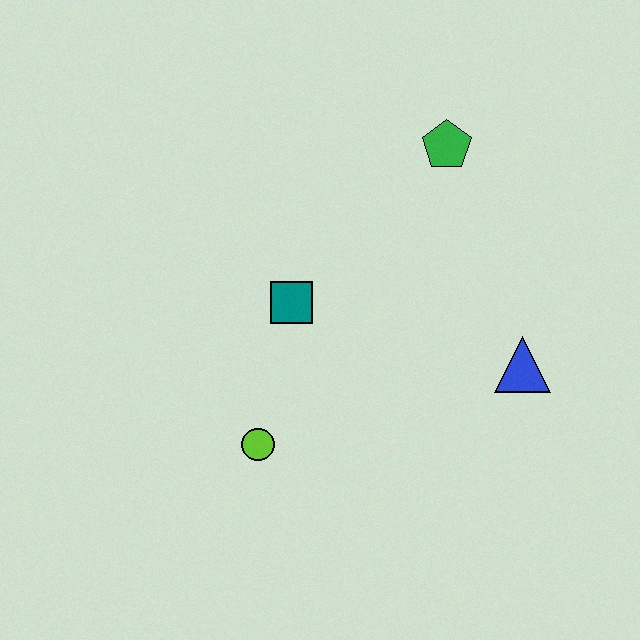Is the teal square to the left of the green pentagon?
Yes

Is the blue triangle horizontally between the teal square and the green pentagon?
No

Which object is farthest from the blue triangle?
The lime circle is farthest from the blue triangle.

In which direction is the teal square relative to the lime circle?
The teal square is above the lime circle.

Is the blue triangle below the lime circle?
No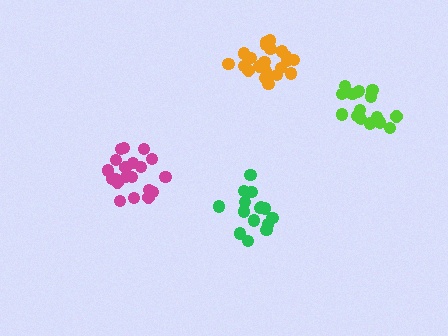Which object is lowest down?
The green cluster is bottommost.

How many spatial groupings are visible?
There are 4 spatial groupings.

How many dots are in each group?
Group 1: 16 dots, Group 2: 21 dots, Group 3: 21 dots, Group 4: 15 dots (73 total).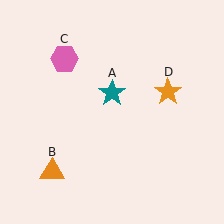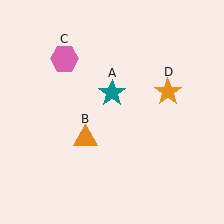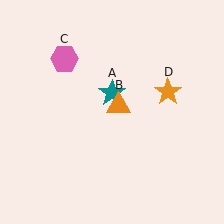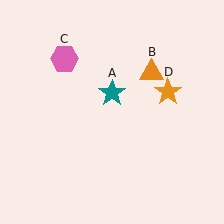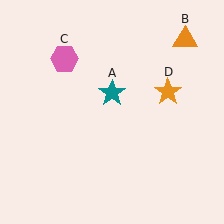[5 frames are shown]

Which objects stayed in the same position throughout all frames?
Teal star (object A) and pink hexagon (object C) and orange star (object D) remained stationary.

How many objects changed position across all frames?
1 object changed position: orange triangle (object B).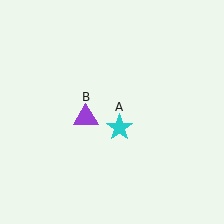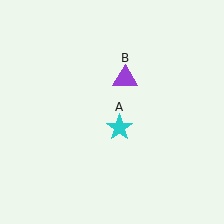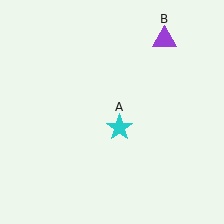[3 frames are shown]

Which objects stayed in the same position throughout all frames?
Cyan star (object A) remained stationary.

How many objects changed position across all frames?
1 object changed position: purple triangle (object B).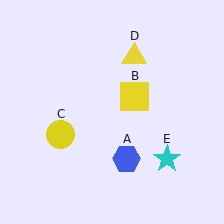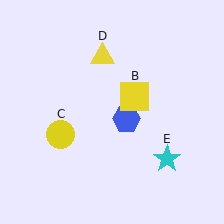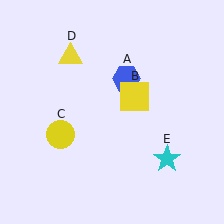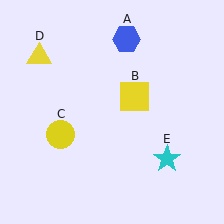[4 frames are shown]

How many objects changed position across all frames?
2 objects changed position: blue hexagon (object A), yellow triangle (object D).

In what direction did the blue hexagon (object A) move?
The blue hexagon (object A) moved up.